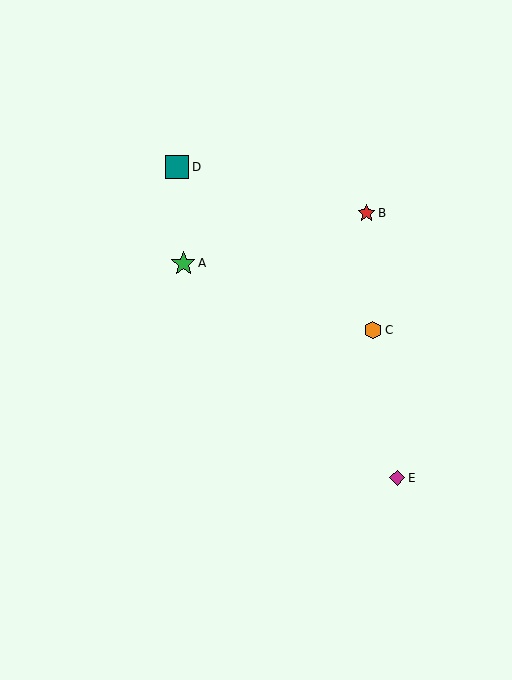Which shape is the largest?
The green star (labeled A) is the largest.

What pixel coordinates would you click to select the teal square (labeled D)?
Click at (177, 167) to select the teal square D.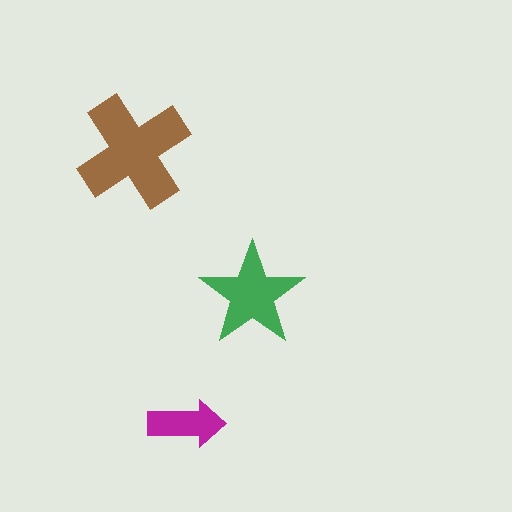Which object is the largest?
The brown cross.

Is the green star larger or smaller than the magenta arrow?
Larger.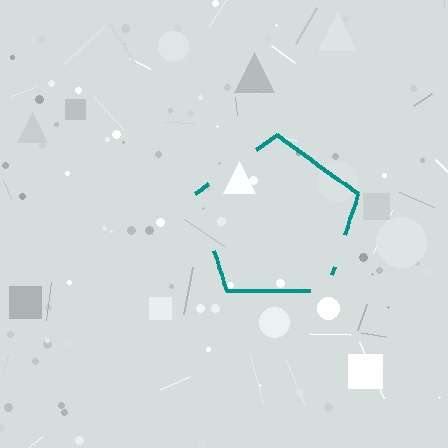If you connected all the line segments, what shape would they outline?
They would outline a pentagon.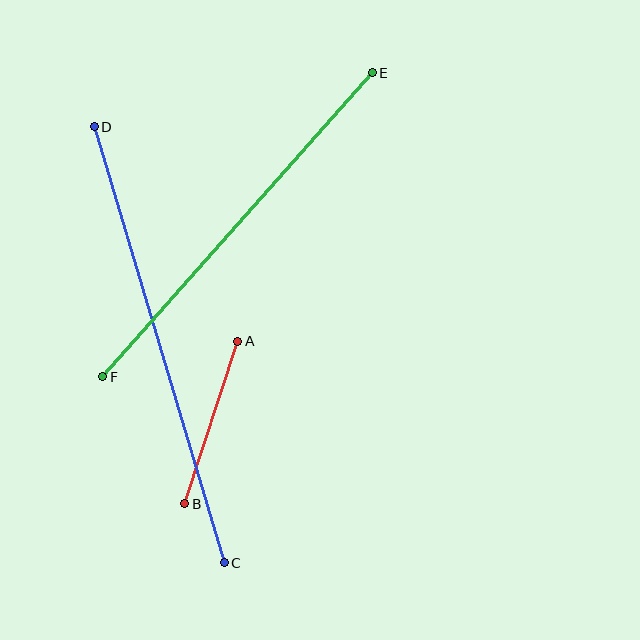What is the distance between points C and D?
The distance is approximately 455 pixels.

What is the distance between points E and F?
The distance is approximately 406 pixels.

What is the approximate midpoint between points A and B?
The midpoint is at approximately (211, 423) pixels.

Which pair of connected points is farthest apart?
Points C and D are farthest apart.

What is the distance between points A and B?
The distance is approximately 171 pixels.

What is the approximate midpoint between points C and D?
The midpoint is at approximately (159, 345) pixels.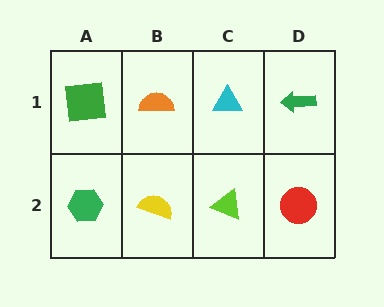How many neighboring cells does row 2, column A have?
2.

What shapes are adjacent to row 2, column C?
A cyan triangle (row 1, column C), a yellow semicircle (row 2, column B), a red circle (row 2, column D).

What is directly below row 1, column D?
A red circle.